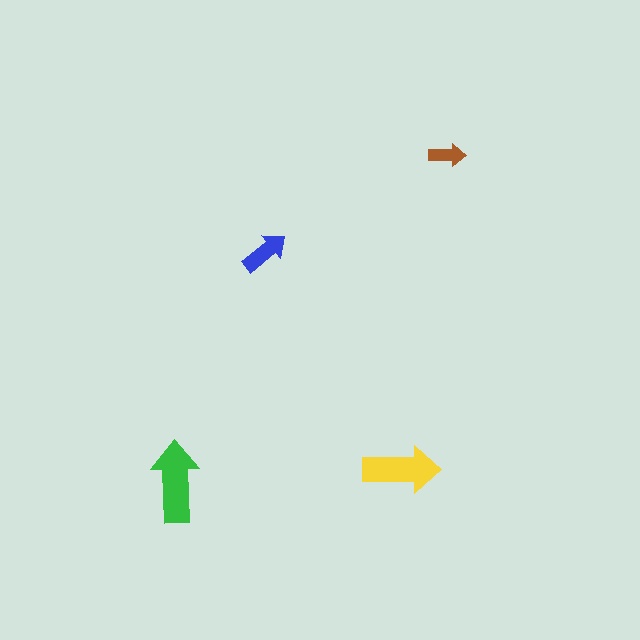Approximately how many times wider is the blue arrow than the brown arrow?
About 1.5 times wider.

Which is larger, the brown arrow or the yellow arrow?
The yellow one.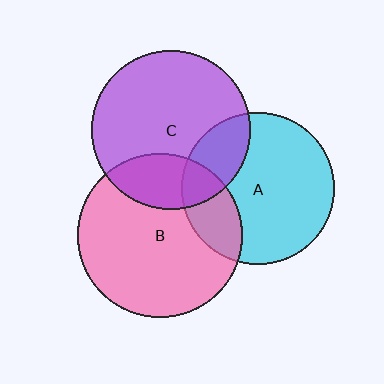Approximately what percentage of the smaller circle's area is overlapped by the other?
Approximately 20%.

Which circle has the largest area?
Circle B (pink).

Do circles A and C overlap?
Yes.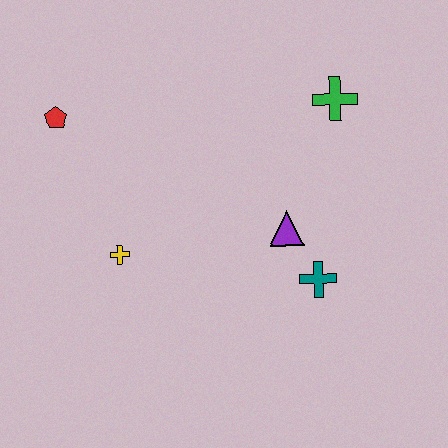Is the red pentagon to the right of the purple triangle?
No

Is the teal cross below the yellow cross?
Yes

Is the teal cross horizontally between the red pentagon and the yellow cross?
No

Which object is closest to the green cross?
The purple triangle is closest to the green cross.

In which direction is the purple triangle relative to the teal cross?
The purple triangle is above the teal cross.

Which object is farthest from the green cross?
The red pentagon is farthest from the green cross.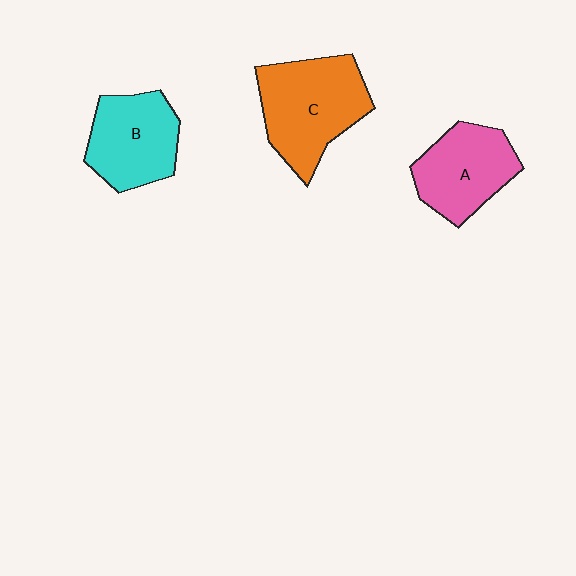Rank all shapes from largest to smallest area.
From largest to smallest: C (orange), B (cyan), A (pink).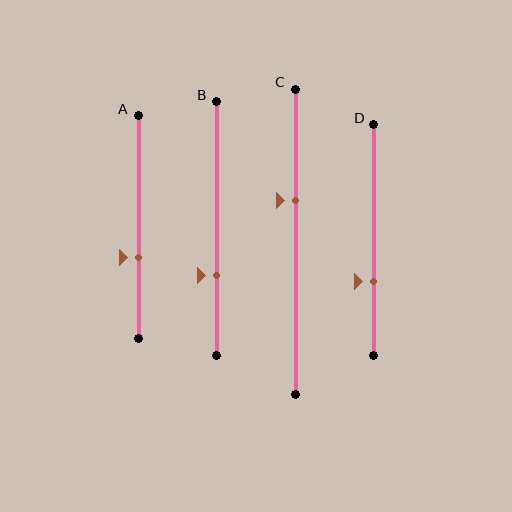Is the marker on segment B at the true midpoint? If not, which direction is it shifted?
No, the marker on segment B is shifted downward by about 19% of the segment length.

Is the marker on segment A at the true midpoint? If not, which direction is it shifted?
No, the marker on segment A is shifted downward by about 14% of the segment length.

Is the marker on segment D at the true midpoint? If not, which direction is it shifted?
No, the marker on segment D is shifted downward by about 18% of the segment length.